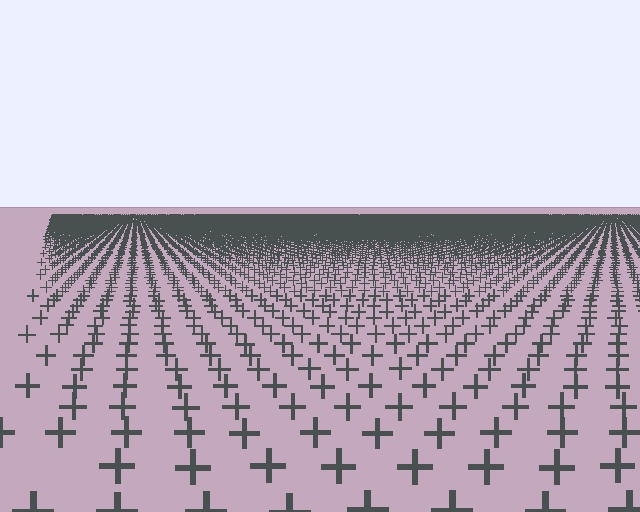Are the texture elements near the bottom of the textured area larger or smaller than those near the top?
Larger. Near the bottom, elements are closer to the viewer and appear at a bigger on-screen size.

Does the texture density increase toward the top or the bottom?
Density increases toward the top.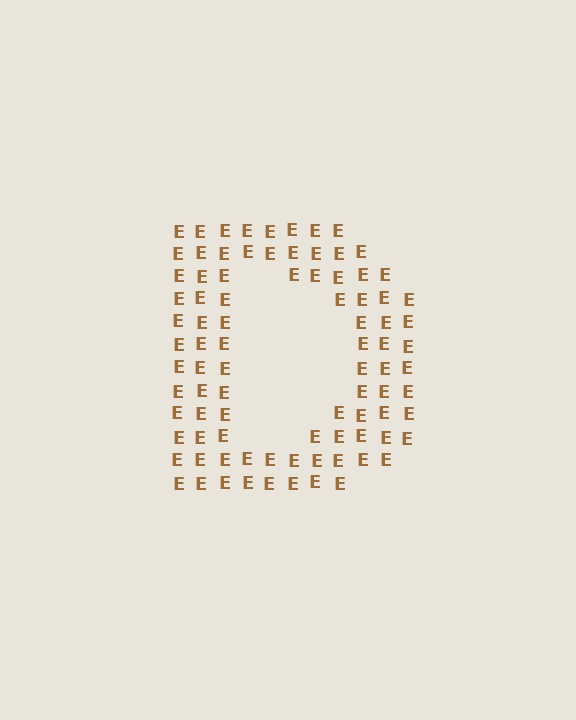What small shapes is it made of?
It is made of small letter E's.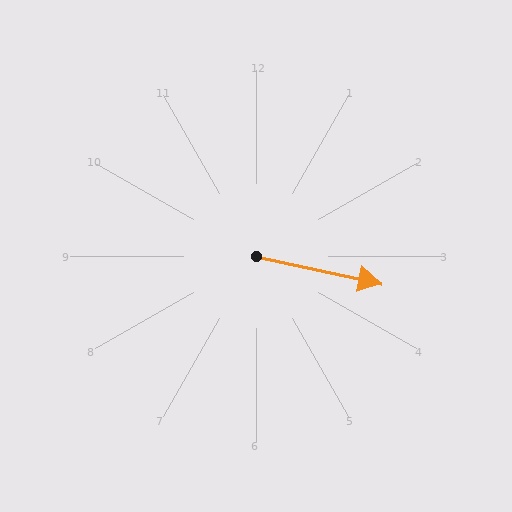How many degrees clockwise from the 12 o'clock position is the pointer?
Approximately 102 degrees.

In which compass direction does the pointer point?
East.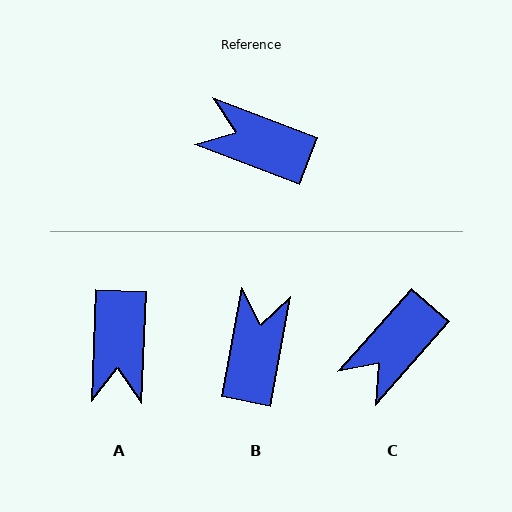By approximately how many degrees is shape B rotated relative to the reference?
Approximately 80 degrees clockwise.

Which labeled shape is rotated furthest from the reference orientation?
A, about 109 degrees away.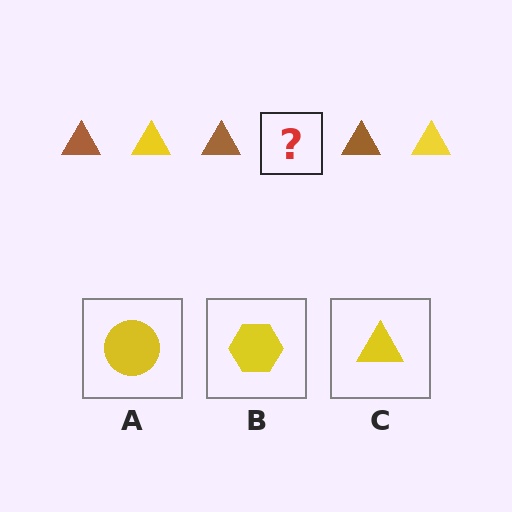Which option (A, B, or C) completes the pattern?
C.